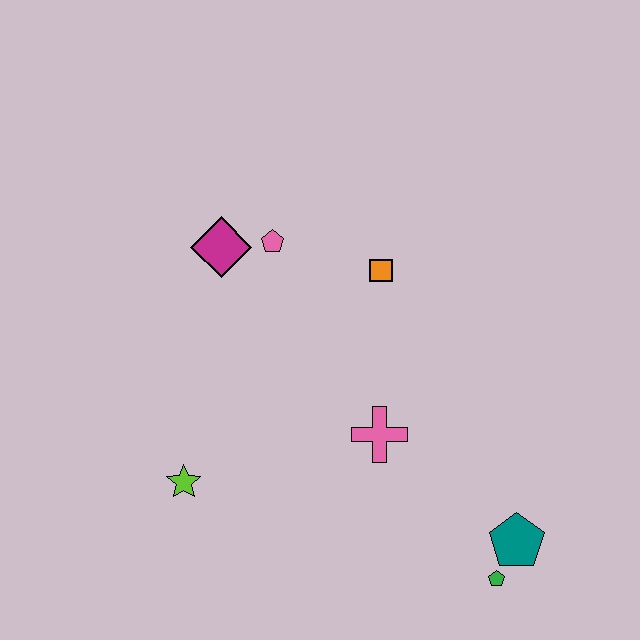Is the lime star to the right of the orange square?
No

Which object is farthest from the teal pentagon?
The magenta diamond is farthest from the teal pentagon.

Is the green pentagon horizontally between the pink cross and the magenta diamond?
No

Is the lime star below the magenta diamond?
Yes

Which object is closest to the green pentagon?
The teal pentagon is closest to the green pentagon.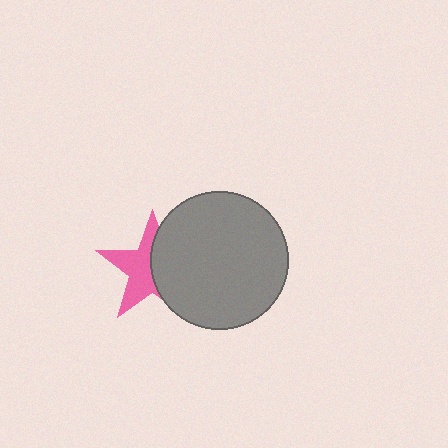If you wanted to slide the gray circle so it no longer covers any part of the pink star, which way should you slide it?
Slide it right — that is the most direct way to separate the two shapes.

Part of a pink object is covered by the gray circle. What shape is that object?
It is a star.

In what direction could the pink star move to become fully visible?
The pink star could move left. That would shift it out from behind the gray circle entirely.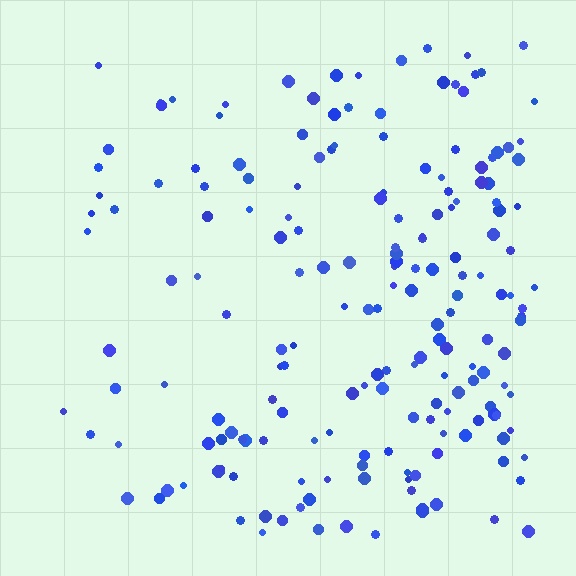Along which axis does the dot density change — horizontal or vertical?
Horizontal.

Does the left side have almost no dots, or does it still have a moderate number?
Still a moderate number, just noticeably fewer than the right.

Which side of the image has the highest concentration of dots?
The right.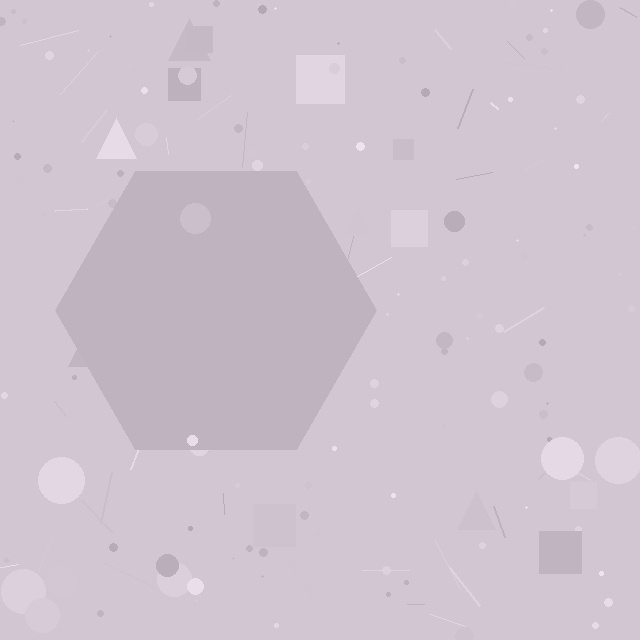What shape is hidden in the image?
A hexagon is hidden in the image.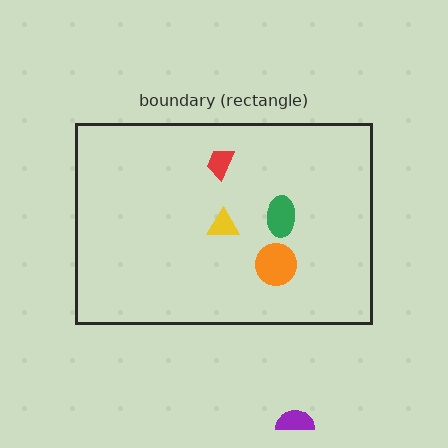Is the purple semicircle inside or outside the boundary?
Outside.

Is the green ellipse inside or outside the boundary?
Inside.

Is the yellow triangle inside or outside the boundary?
Inside.